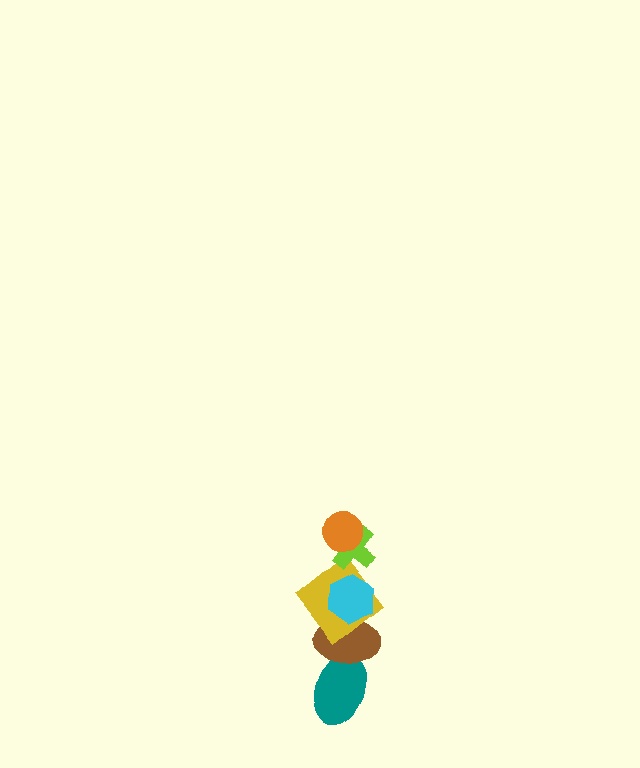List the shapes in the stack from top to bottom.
From top to bottom: the orange circle, the lime cross, the cyan hexagon, the yellow diamond, the brown ellipse, the teal ellipse.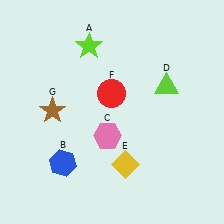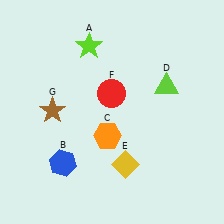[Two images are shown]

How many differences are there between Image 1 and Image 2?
There is 1 difference between the two images.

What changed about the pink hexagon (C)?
In Image 1, C is pink. In Image 2, it changed to orange.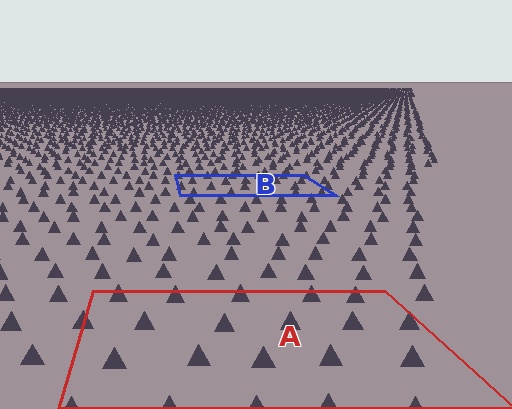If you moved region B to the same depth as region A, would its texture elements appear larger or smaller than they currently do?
They would appear larger. At a closer depth, the same texture elements are projected at a bigger on-screen size.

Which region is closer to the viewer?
Region A is closer. The texture elements there are larger and more spread out.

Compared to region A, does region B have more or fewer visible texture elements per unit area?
Region B has more texture elements per unit area — they are packed more densely because it is farther away.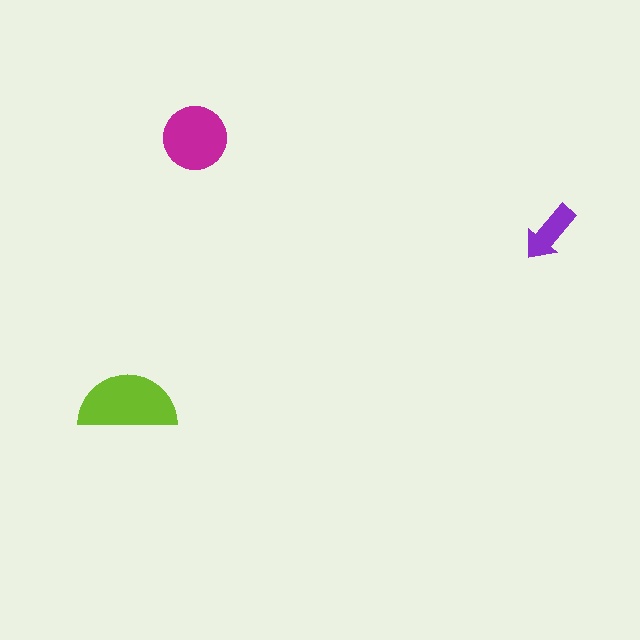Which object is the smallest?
The purple arrow.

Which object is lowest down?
The lime semicircle is bottommost.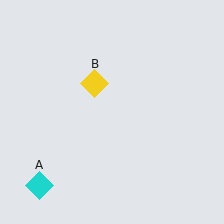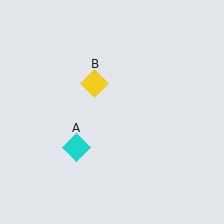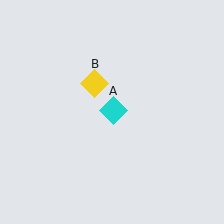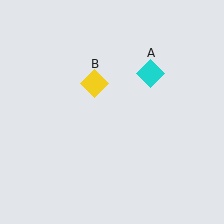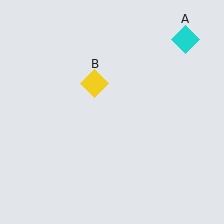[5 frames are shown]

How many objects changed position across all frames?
1 object changed position: cyan diamond (object A).